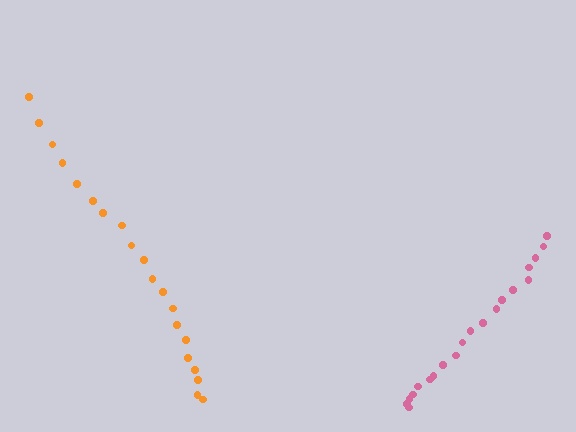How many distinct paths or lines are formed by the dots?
There are 2 distinct paths.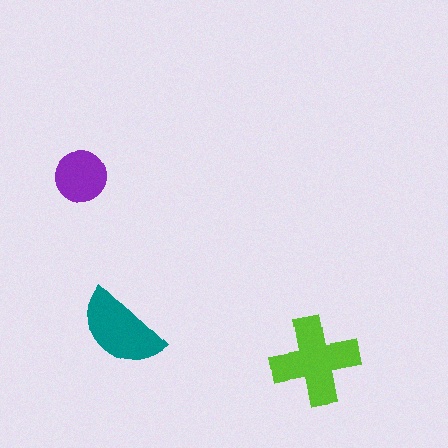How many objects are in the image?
There are 3 objects in the image.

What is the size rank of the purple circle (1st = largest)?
3rd.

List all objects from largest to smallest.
The lime cross, the teal semicircle, the purple circle.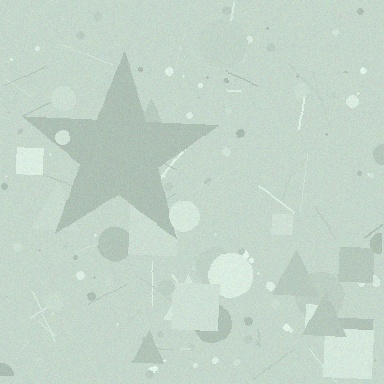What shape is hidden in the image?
A star is hidden in the image.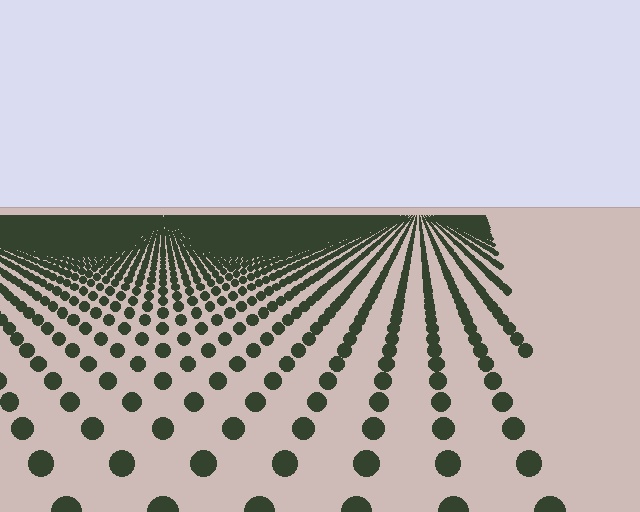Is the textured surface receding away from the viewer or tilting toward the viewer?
The surface is receding away from the viewer. Texture elements get smaller and denser toward the top.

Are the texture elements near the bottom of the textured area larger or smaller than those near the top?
Larger. Near the bottom, elements are closer to the viewer and appear at a bigger on-screen size.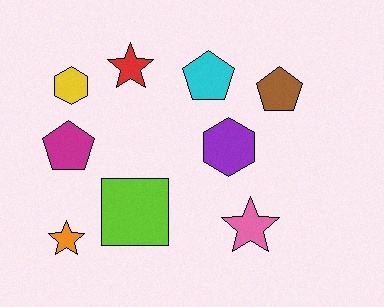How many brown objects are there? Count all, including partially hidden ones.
There is 1 brown object.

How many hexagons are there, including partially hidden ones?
There are 2 hexagons.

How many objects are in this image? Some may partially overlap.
There are 9 objects.